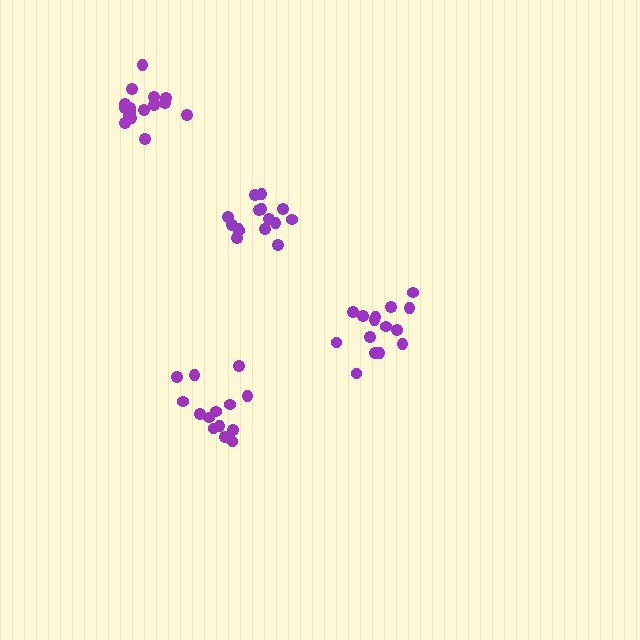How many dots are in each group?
Group 1: 14 dots, Group 2: 15 dots, Group 3: 16 dots, Group 4: 17 dots (62 total).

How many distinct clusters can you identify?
There are 4 distinct clusters.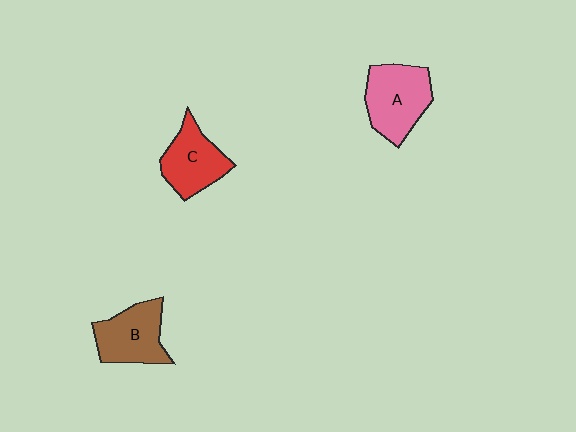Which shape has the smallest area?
Shape C (red).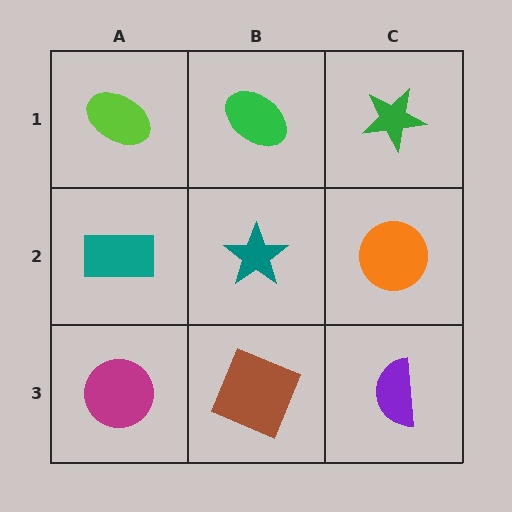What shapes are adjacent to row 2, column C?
A green star (row 1, column C), a purple semicircle (row 3, column C), a teal star (row 2, column B).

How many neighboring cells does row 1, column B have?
3.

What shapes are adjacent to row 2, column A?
A lime ellipse (row 1, column A), a magenta circle (row 3, column A), a teal star (row 2, column B).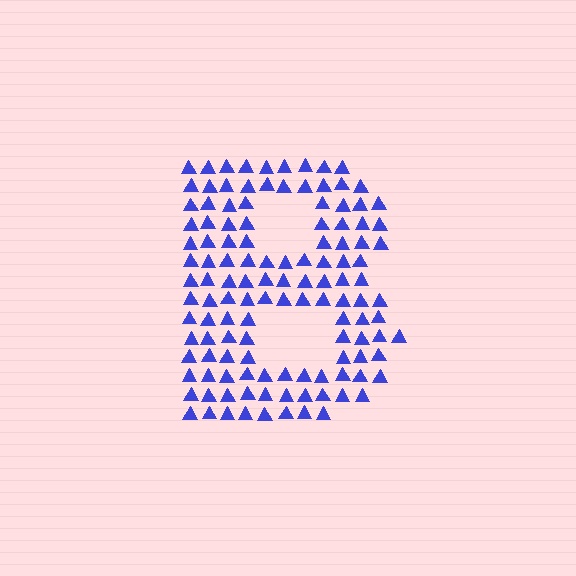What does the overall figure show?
The overall figure shows the letter B.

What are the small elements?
The small elements are triangles.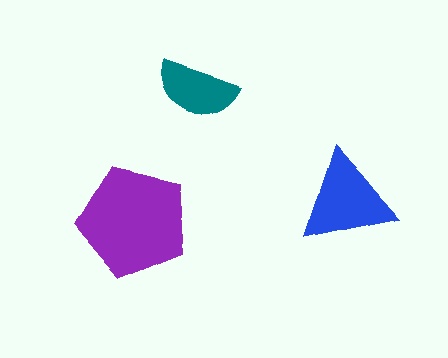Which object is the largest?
The purple pentagon.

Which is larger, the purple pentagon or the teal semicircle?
The purple pentagon.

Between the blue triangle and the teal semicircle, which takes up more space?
The blue triangle.